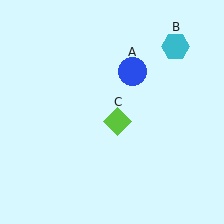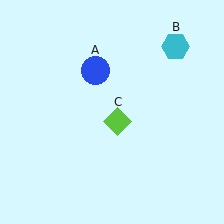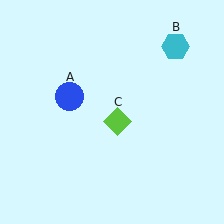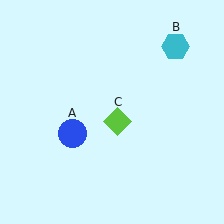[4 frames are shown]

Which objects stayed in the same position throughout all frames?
Cyan hexagon (object B) and lime diamond (object C) remained stationary.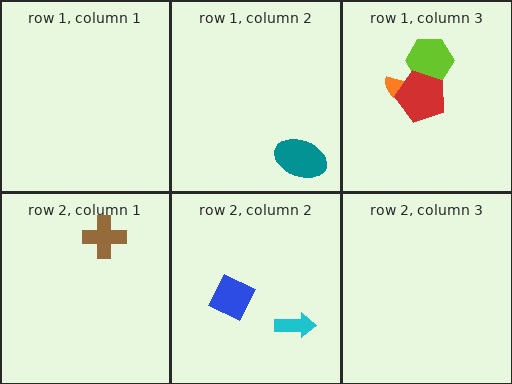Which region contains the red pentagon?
The row 1, column 3 region.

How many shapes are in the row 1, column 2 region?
1.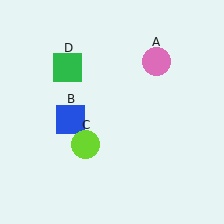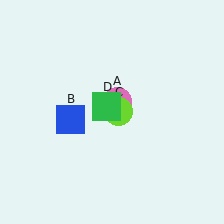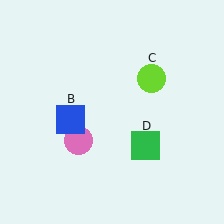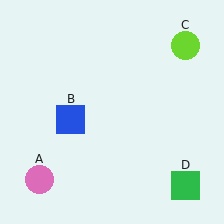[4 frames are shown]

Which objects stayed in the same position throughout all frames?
Blue square (object B) remained stationary.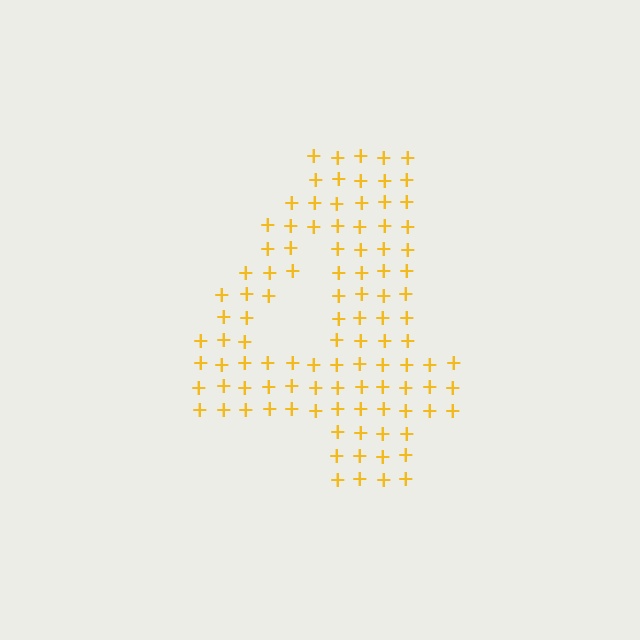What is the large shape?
The large shape is the digit 4.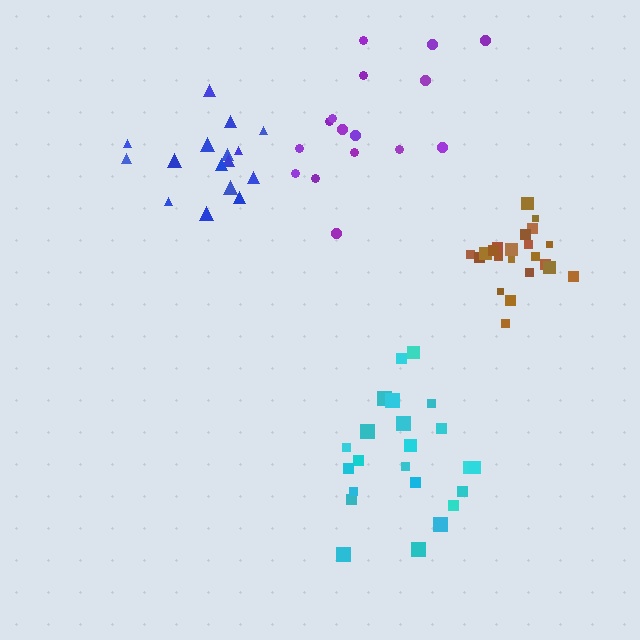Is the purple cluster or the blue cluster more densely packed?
Blue.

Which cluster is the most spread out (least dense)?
Purple.